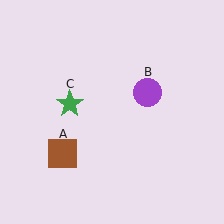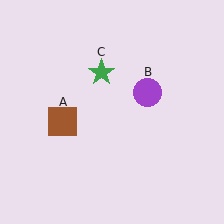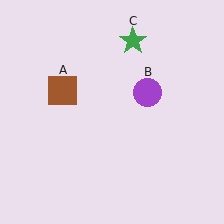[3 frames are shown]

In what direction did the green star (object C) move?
The green star (object C) moved up and to the right.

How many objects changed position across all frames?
2 objects changed position: brown square (object A), green star (object C).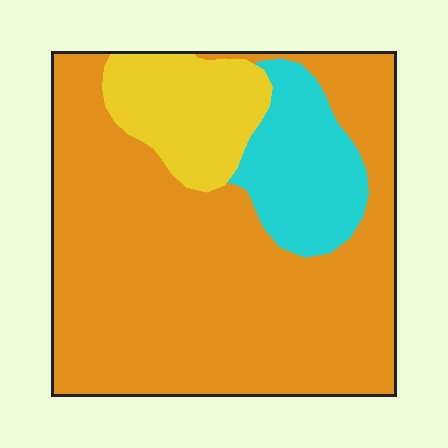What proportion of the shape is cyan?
Cyan takes up about one eighth (1/8) of the shape.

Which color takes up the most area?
Orange, at roughly 70%.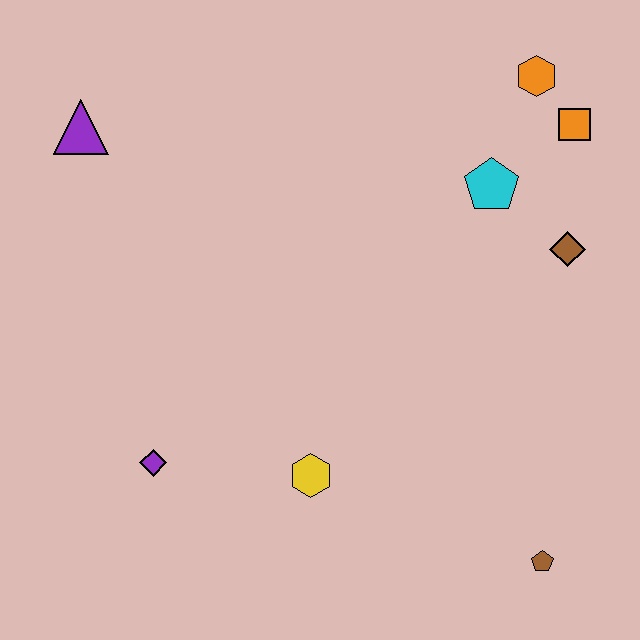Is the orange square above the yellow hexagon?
Yes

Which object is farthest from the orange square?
The purple diamond is farthest from the orange square.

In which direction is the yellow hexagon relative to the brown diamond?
The yellow hexagon is to the left of the brown diamond.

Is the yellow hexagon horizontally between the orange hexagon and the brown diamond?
No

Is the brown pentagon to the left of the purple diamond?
No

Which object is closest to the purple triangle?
The purple diamond is closest to the purple triangle.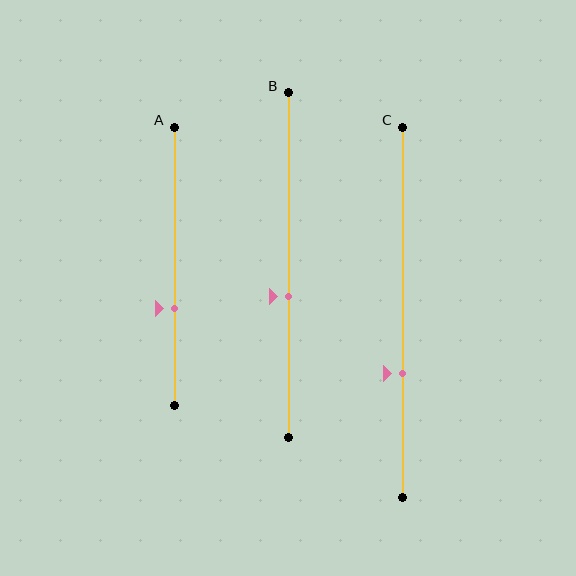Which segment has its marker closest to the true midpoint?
Segment B has its marker closest to the true midpoint.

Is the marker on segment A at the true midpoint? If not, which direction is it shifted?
No, the marker on segment A is shifted downward by about 15% of the segment length.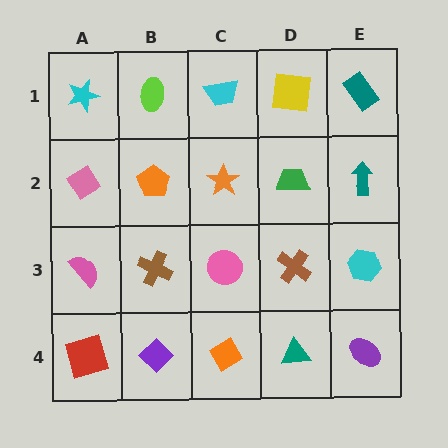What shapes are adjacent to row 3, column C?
An orange star (row 2, column C), an orange diamond (row 4, column C), a brown cross (row 3, column B), a brown cross (row 3, column D).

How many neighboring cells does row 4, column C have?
3.